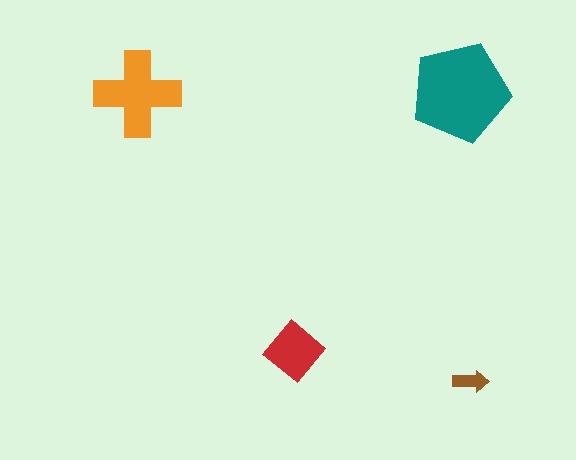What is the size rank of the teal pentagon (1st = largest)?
1st.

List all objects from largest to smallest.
The teal pentagon, the orange cross, the red diamond, the brown arrow.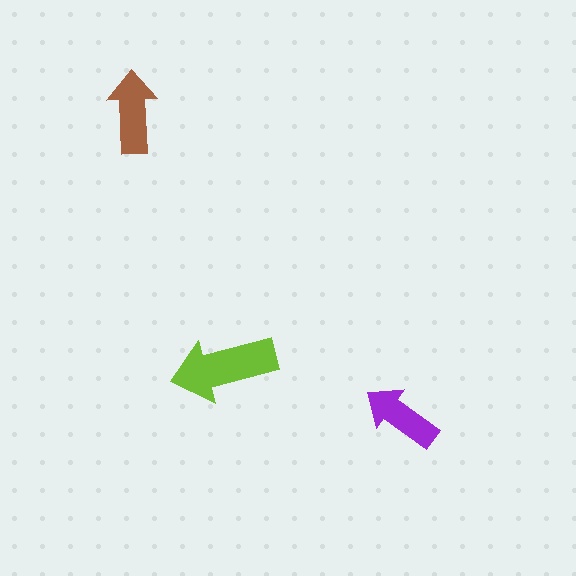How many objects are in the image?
There are 3 objects in the image.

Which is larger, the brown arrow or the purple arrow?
The brown one.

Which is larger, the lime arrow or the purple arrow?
The lime one.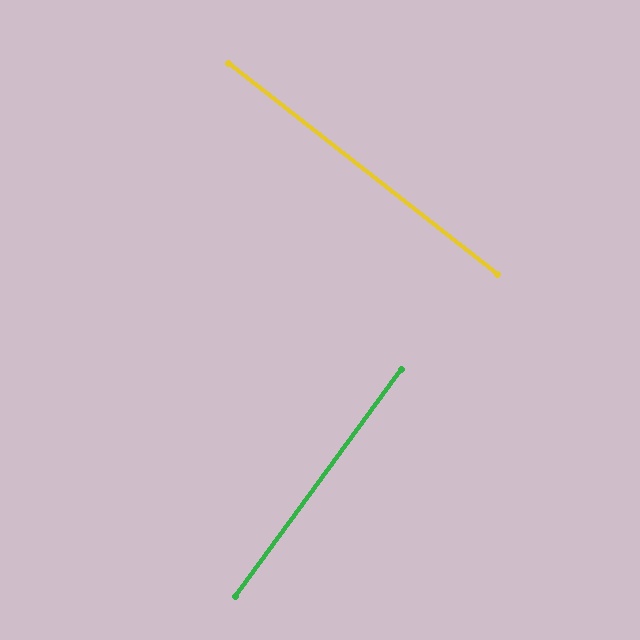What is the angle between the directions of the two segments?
Approximately 88 degrees.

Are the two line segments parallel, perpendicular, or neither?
Perpendicular — they meet at approximately 88°.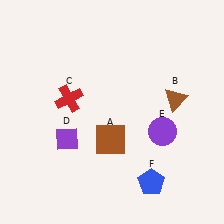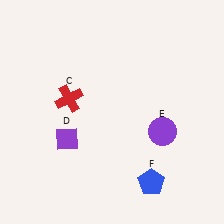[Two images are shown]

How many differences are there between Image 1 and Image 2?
There are 2 differences between the two images.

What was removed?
The brown square (A), the brown triangle (B) were removed in Image 2.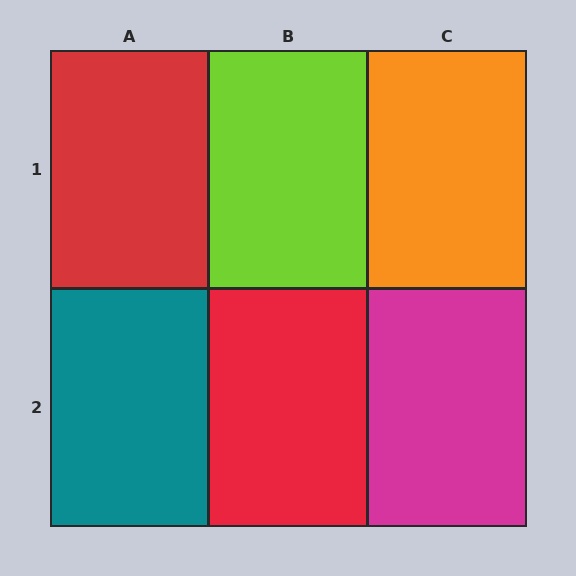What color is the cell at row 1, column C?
Orange.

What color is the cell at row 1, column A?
Red.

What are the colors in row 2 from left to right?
Teal, red, magenta.